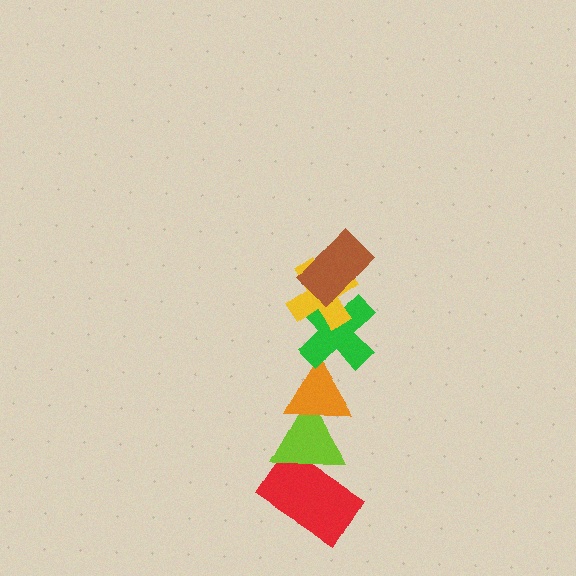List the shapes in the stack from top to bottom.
From top to bottom: the brown rectangle, the yellow cross, the green cross, the orange triangle, the lime triangle, the red rectangle.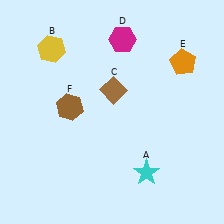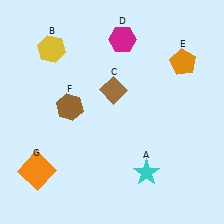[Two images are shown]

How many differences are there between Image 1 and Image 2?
There is 1 difference between the two images.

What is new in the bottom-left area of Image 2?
An orange square (G) was added in the bottom-left area of Image 2.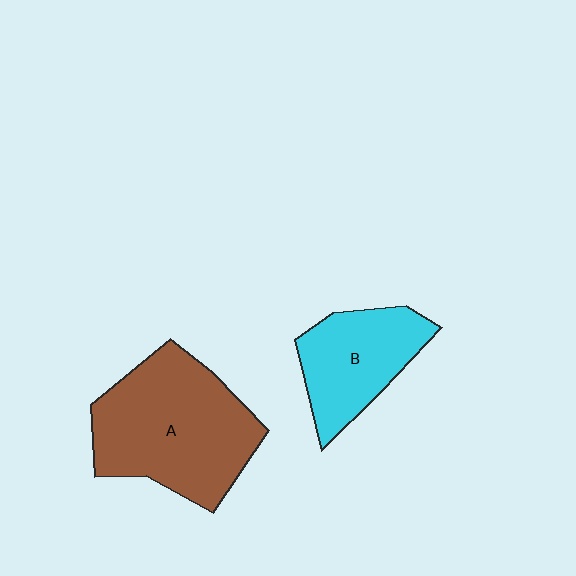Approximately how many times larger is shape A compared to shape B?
Approximately 1.6 times.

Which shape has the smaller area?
Shape B (cyan).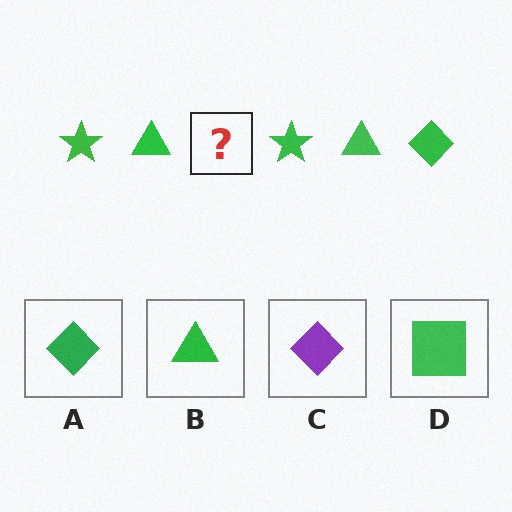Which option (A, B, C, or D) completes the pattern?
A.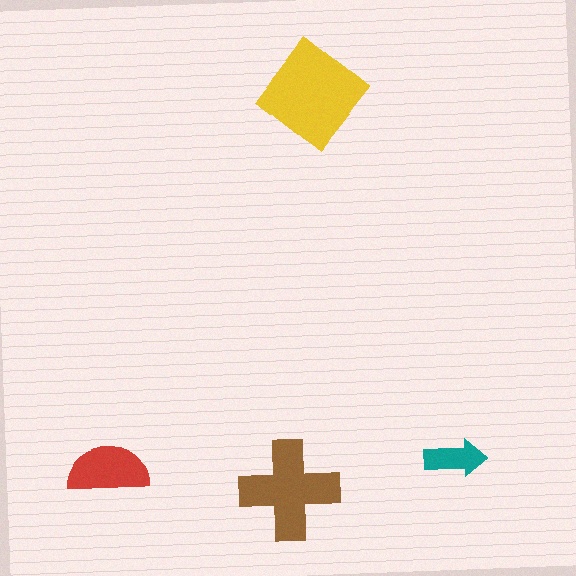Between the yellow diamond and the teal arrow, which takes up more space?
The yellow diamond.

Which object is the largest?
The yellow diamond.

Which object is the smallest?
The teal arrow.